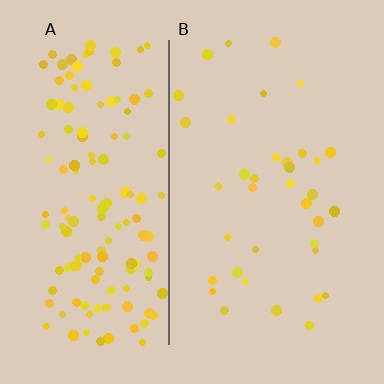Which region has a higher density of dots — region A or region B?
A (the left).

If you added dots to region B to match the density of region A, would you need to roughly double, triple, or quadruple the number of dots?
Approximately quadruple.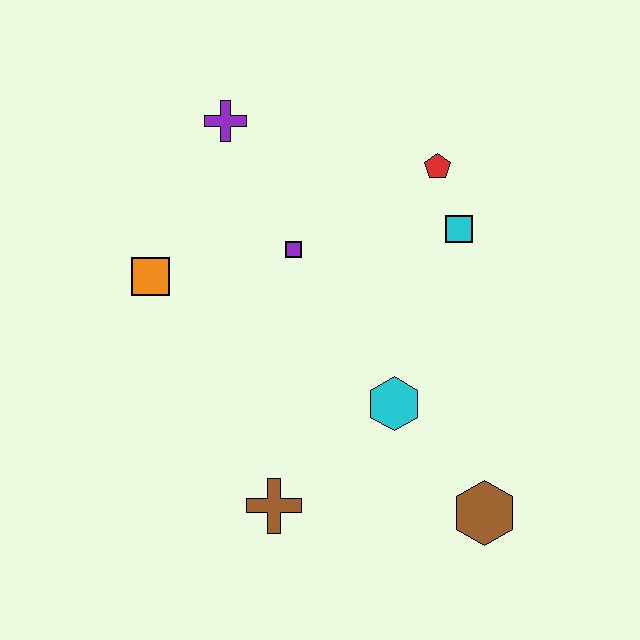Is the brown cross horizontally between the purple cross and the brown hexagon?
Yes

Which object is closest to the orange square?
The purple square is closest to the orange square.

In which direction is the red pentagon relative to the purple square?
The red pentagon is to the right of the purple square.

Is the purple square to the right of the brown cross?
Yes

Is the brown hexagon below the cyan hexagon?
Yes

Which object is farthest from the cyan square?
The brown cross is farthest from the cyan square.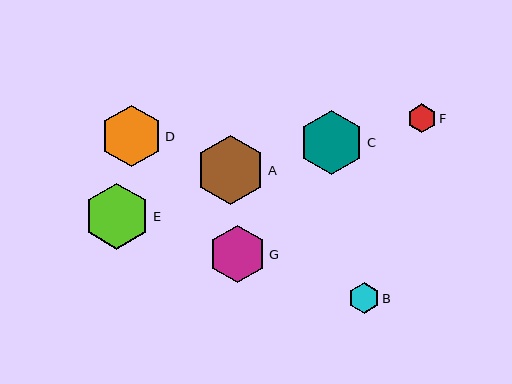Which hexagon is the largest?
Hexagon A is the largest with a size of approximately 69 pixels.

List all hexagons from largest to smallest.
From largest to smallest: A, E, C, D, G, B, F.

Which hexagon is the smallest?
Hexagon F is the smallest with a size of approximately 29 pixels.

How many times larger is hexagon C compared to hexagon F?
Hexagon C is approximately 2.2 times the size of hexagon F.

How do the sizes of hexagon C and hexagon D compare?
Hexagon C and hexagon D are approximately the same size.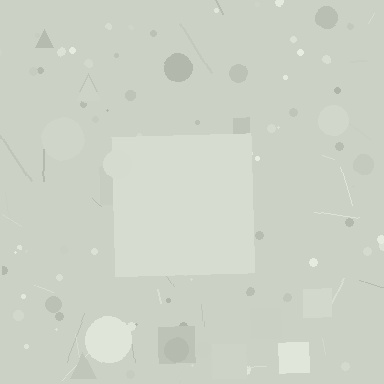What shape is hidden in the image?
A square is hidden in the image.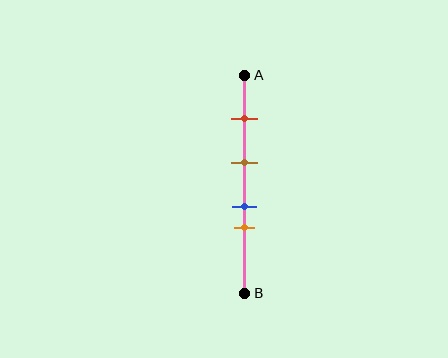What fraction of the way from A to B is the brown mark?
The brown mark is approximately 40% (0.4) of the way from A to B.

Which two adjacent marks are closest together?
The blue and orange marks are the closest adjacent pair.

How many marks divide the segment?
There are 4 marks dividing the segment.